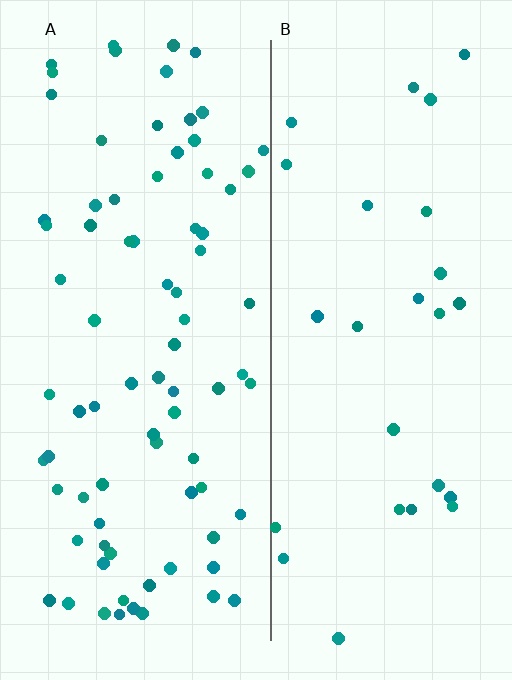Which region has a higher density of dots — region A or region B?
A (the left).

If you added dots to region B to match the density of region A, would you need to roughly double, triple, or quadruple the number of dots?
Approximately triple.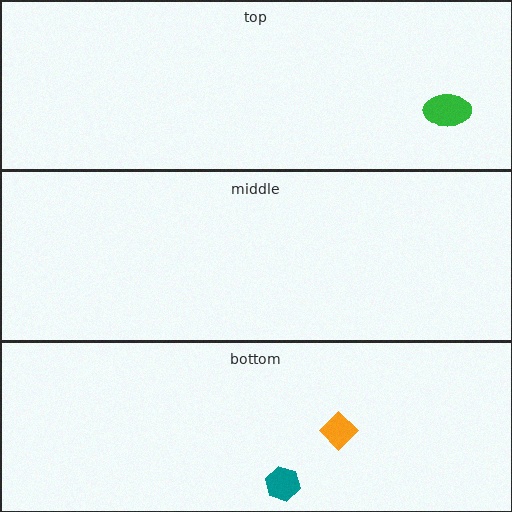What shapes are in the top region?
The green ellipse.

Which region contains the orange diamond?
The bottom region.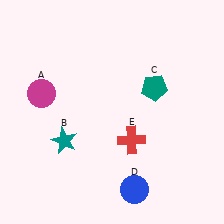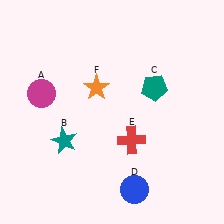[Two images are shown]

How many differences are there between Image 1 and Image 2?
There is 1 difference between the two images.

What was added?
An orange star (F) was added in Image 2.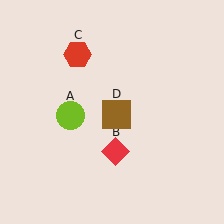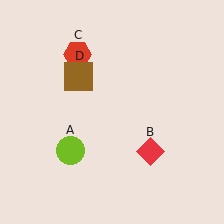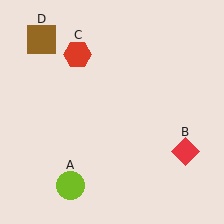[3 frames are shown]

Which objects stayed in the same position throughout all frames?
Red hexagon (object C) remained stationary.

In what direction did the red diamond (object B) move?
The red diamond (object B) moved right.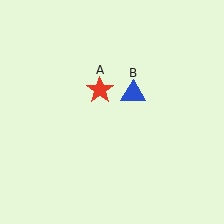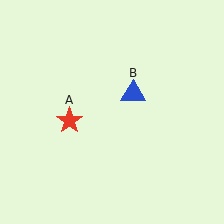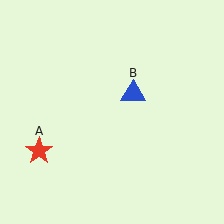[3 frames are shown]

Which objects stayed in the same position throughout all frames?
Blue triangle (object B) remained stationary.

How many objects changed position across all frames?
1 object changed position: red star (object A).